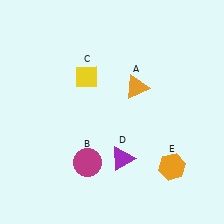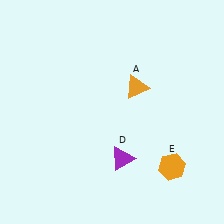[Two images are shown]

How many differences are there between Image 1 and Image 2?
There are 2 differences between the two images.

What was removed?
The magenta circle (B), the yellow diamond (C) were removed in Image 2.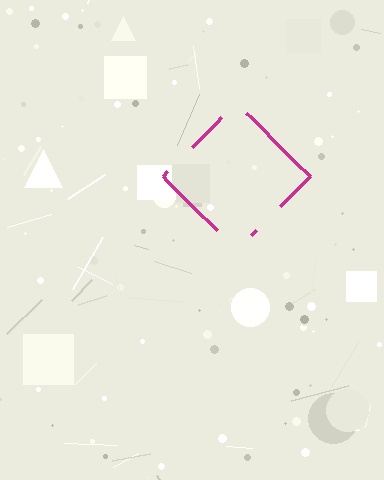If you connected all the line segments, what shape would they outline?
They would outline a diamond.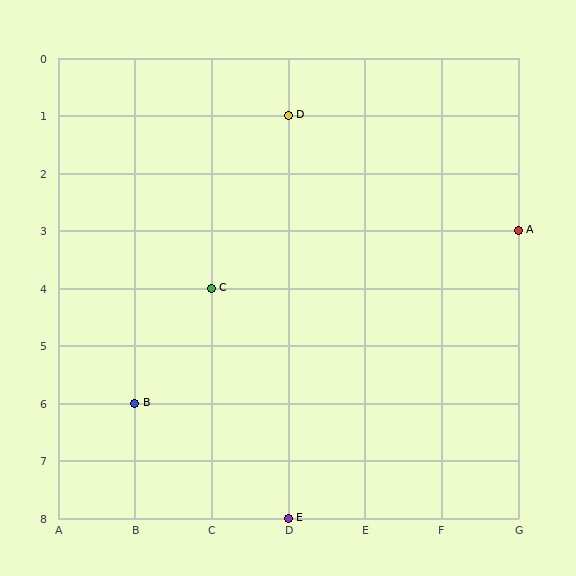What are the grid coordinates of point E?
Point E is at grid coordinates (D, 8).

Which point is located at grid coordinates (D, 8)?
Point E is at (D, 8).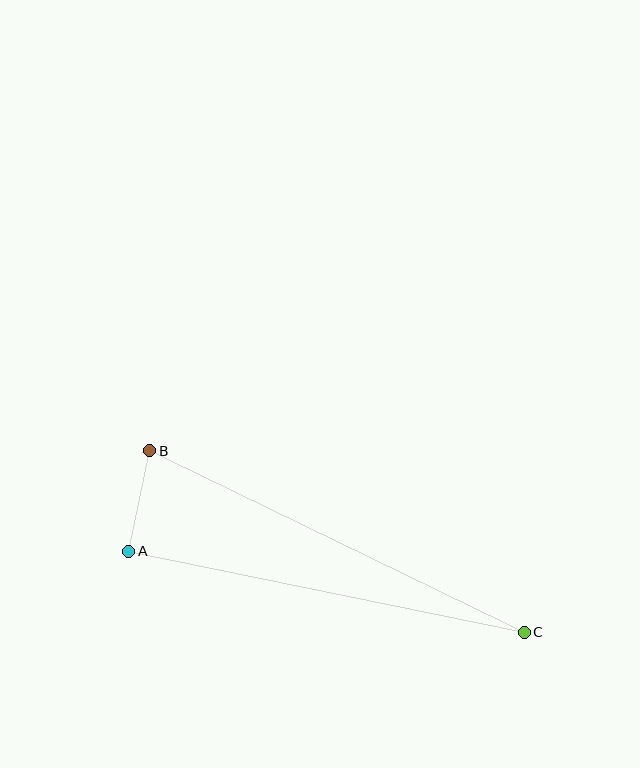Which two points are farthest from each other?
Points B and C are farthest from each other.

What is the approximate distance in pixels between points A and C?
The distance between A and C is approximately 403 pixels.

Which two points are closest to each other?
Points A and B are closest to each other.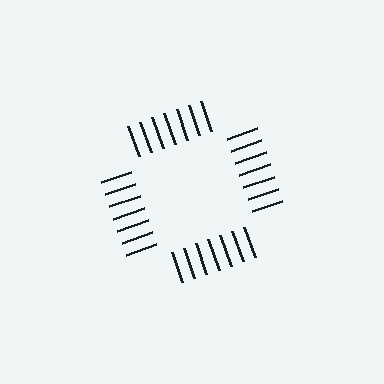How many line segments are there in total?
28 — 7 along each of the 4 edges.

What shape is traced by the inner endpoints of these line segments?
An illusory square — the line segments terminate on its edges but no continuous stroke is drawn.